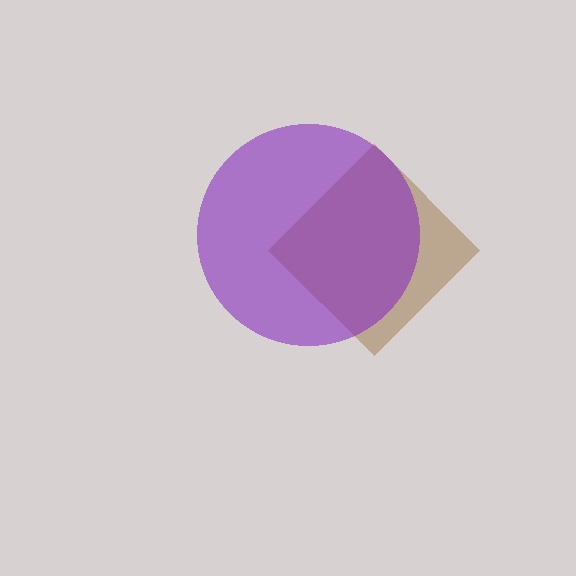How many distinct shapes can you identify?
There are 2 distinct shapes: a brown diamond, a purple circle.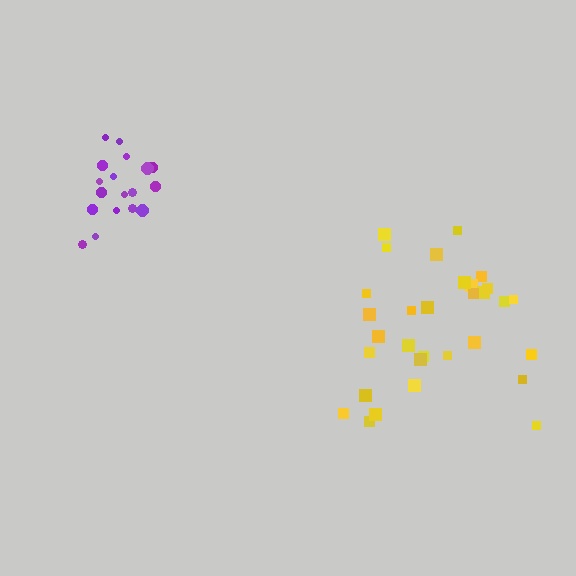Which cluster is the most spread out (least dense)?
Yellow.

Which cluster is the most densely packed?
Purple.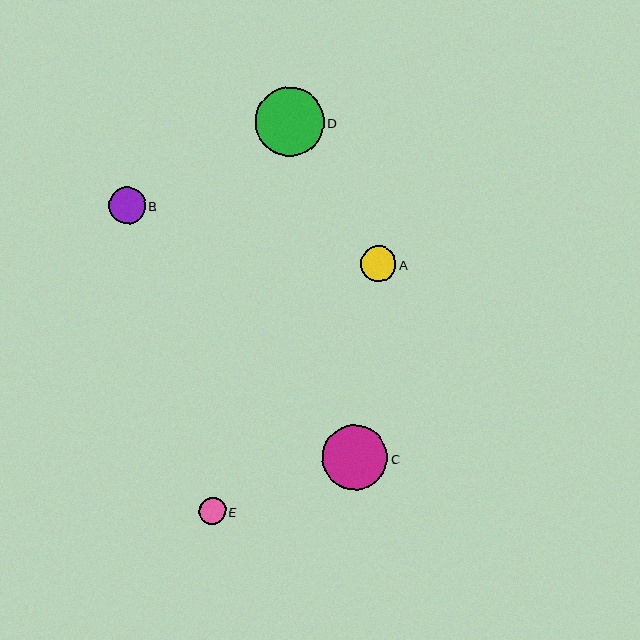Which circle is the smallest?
Circle E is the smallest with a size of approximately 27 pixels.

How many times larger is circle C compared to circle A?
Circle C is approximately 1.8 times the size of circle A.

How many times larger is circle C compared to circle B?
Circle C is approximately 1.8 times the size of circle B.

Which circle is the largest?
Circle D is the largest with a size of approximately 69 pixels.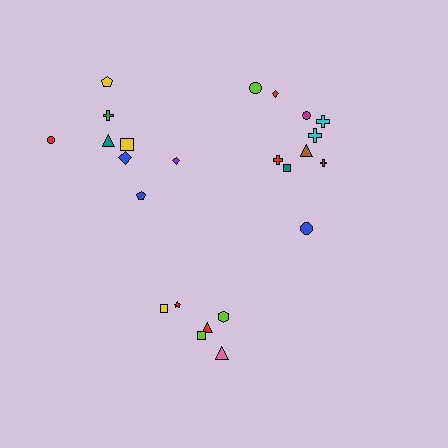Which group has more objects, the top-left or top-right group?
The top-right group.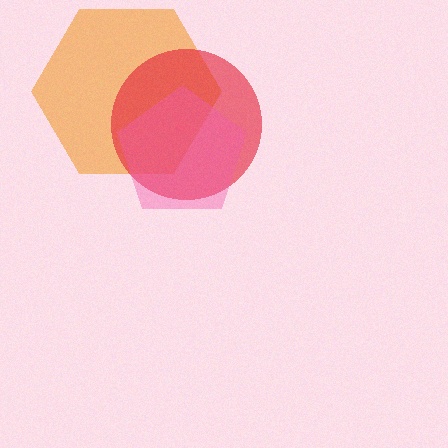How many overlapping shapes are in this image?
There are 3 overlapping shapes in the image.